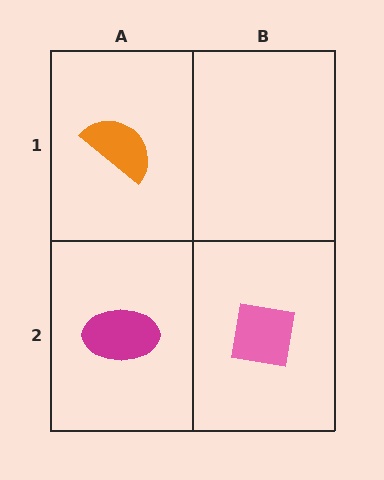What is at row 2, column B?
A pink square.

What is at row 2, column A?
A magenta ellipse.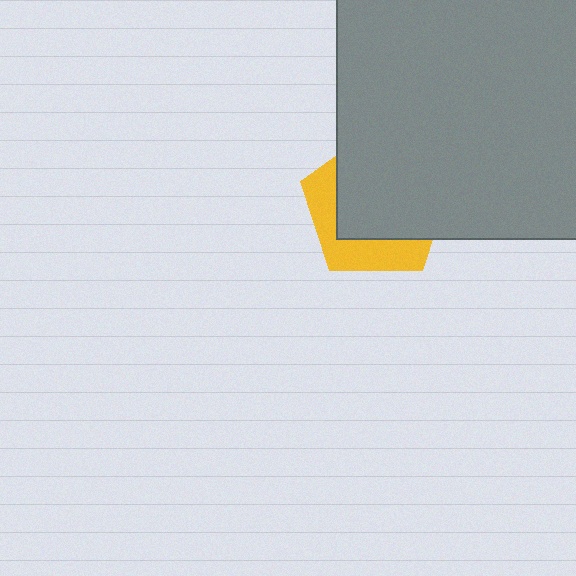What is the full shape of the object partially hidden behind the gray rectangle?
The partially hidden object is a yellow pentagon.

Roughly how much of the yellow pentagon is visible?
A small part of it is visible (roughly 35%).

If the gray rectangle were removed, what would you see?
You would see the complete yellow pentagon.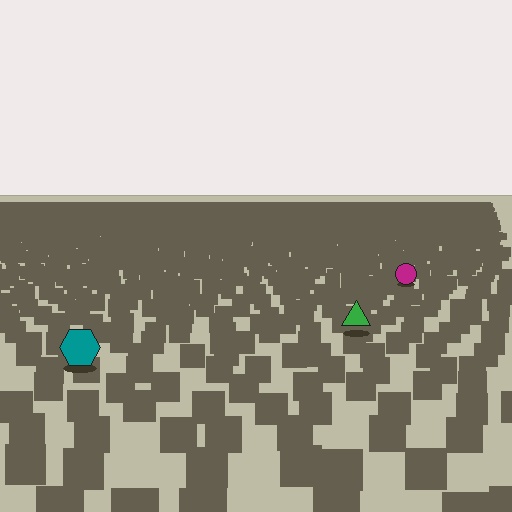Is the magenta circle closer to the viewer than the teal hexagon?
No. The teal hexagon is closer — you can tell from the texture gradient: the ground texture is coarser near it.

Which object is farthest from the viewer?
The magenta circle is farthest from the viewer. It appears smaller and the ground texture around it is denser.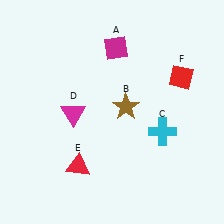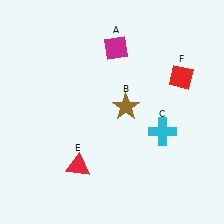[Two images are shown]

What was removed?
The magenta triangle (D) was removed in Image 2.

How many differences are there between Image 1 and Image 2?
There is 1 difference between the two images.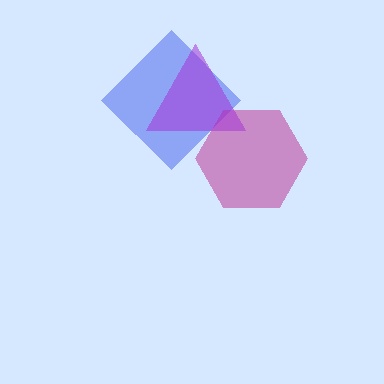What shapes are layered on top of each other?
The layered shapes are: a blue diamond, a magenta hexagon, a purple triangle.